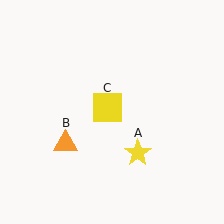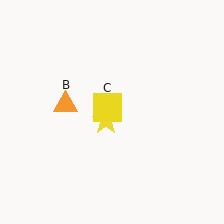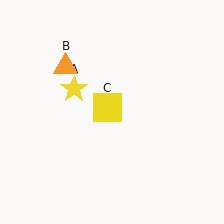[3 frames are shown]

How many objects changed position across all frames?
2 objects changed position: yellow star (object A), orange triangle (object B).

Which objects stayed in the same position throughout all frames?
Yellow square (object C) remained stationary.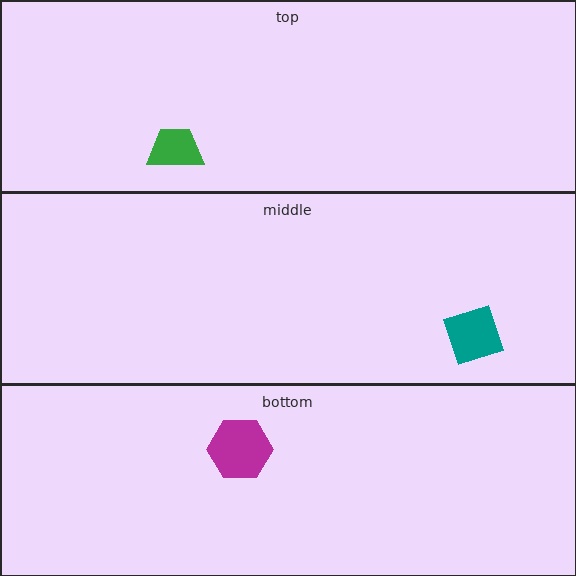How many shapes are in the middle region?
1.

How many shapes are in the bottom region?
1.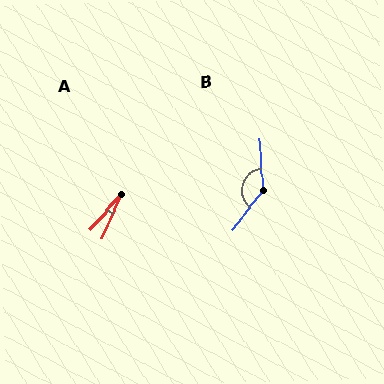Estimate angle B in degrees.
Approximately 140 degrees.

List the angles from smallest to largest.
A (19°), B (140°).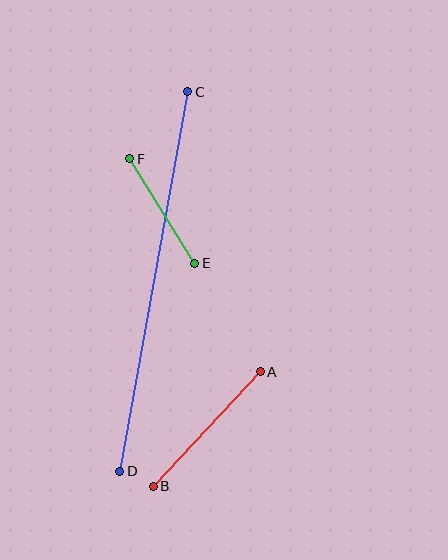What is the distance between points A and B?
The distance is approximately 157 pixels.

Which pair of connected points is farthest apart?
Points C and D are farthest apart.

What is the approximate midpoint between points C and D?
The midpoint is at approximately (154, 281) pixels.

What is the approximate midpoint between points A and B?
The midpoint is at approximately (207, 429) pixels.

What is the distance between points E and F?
The distance is approximately 123 pixels.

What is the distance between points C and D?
The distance is approximately 386 pixels.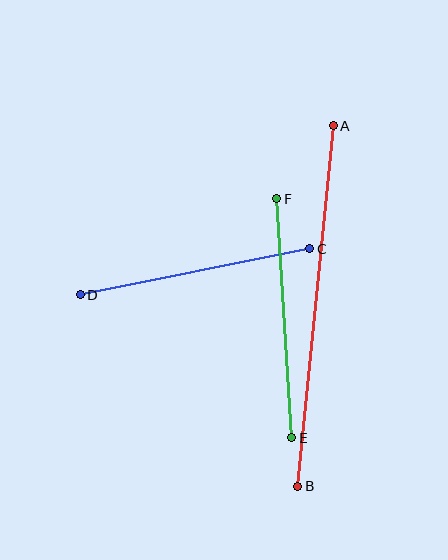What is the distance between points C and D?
The distance is approximately 234 pixels.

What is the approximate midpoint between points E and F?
The midpoint is at approximately (284, 318) pixels.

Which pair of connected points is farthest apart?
Points A and B are farthest apart.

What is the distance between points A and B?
The distance is approximately 362 pixels.